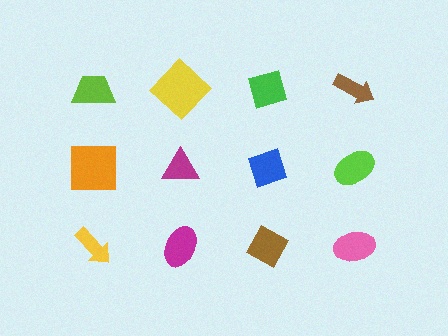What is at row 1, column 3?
A green diamond.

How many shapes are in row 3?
4 shapes.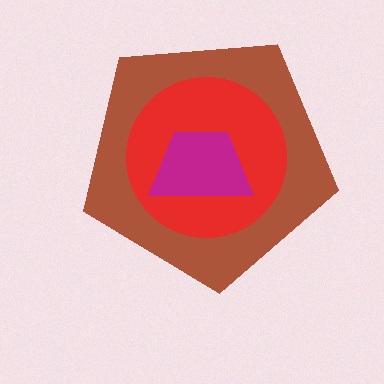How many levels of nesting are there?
3.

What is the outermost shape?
The brown pentagon.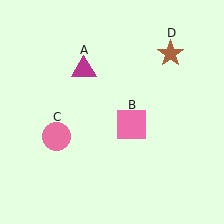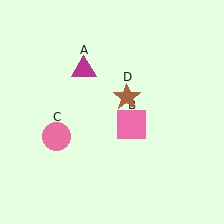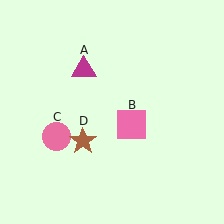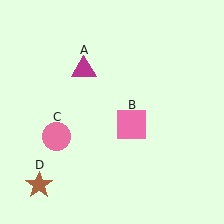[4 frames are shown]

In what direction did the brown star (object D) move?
The brown star (object D) moved down and to the left.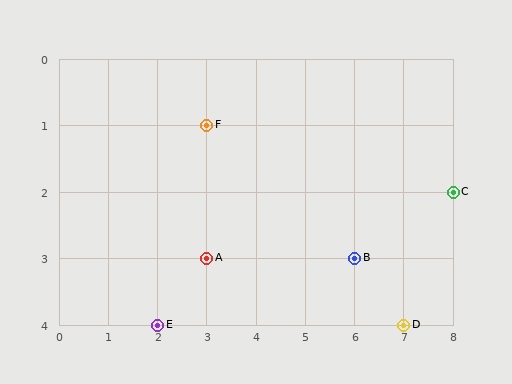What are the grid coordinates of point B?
Point B is at grid coordinates (6, 3).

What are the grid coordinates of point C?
Point C is at grid coordinates (8, 2).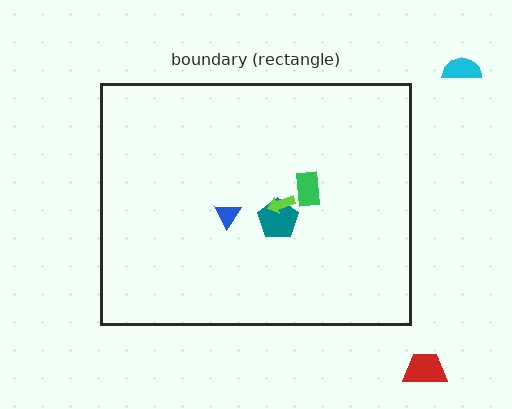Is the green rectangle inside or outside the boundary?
Inside.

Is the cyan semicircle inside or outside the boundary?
Outside.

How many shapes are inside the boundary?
4 inside, 2 outside.